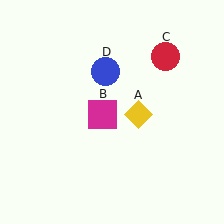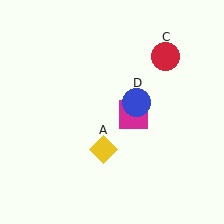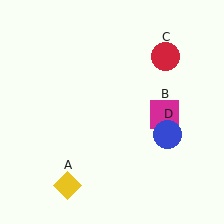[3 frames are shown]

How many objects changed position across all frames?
3 objects changed position: yellow diamond (object A), magenta square (object B), blue circle (object D).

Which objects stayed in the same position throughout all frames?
Red circle (object C) remained stationary.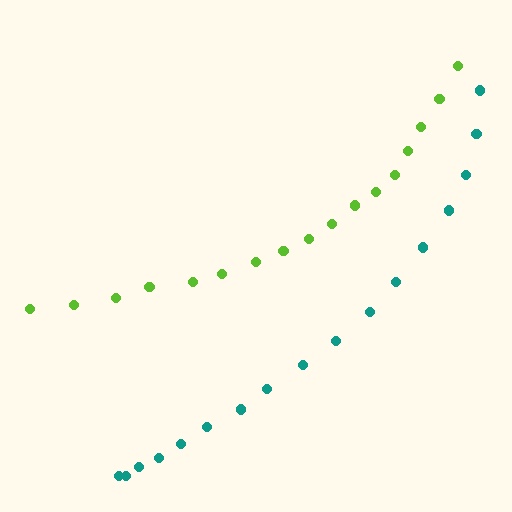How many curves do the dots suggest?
There are 2 distinct paths.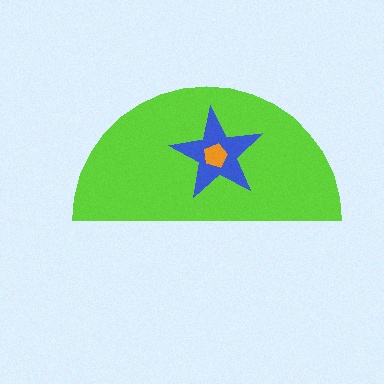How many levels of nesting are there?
3.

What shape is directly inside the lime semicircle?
The blue star.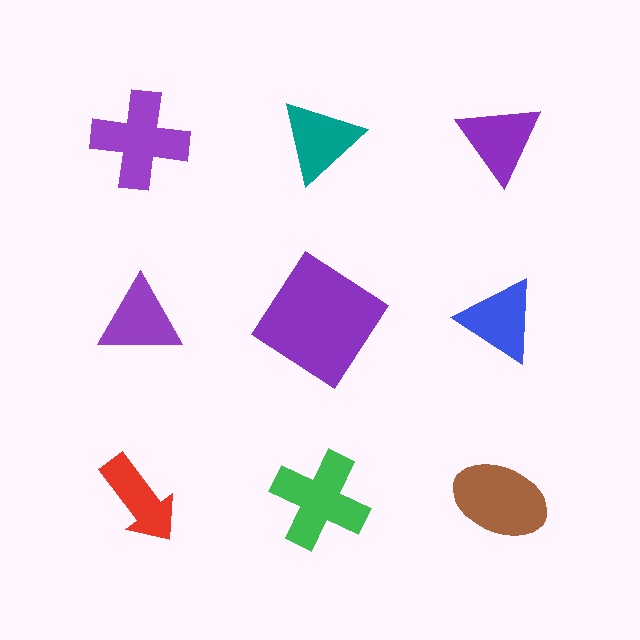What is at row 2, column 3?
A blue triangle.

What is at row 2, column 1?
A purple triangle.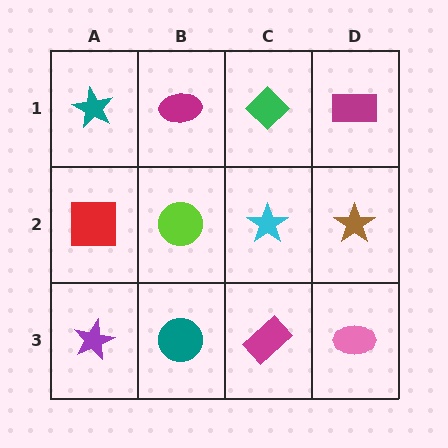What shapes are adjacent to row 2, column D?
A magenta rectangle (row 1, column D), a pink ellipse (row 3, column D), a cyan star (row 2, column C).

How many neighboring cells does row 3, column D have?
2.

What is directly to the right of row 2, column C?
A brown star.